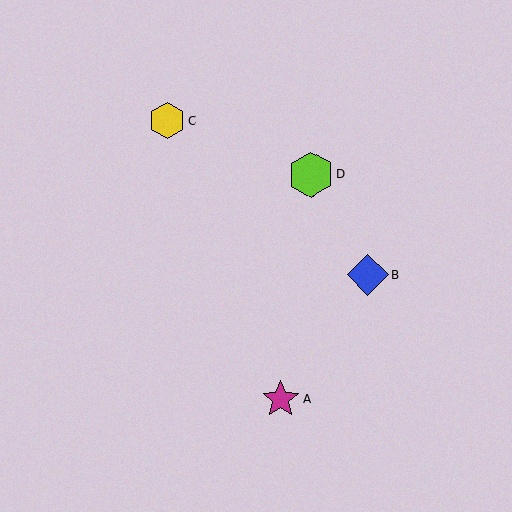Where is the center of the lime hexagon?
The center of the lime hexagon is at (311, 175).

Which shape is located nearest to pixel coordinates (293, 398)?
The magenta star (labeled A) at (281, 399) is nearest to that location.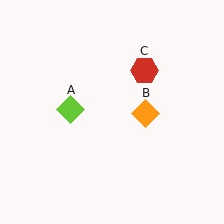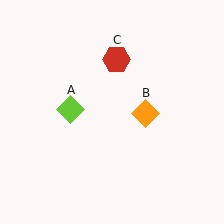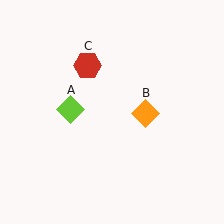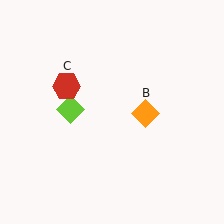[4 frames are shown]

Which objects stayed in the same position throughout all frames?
Lime diamond (object A) and orange diamond (object B) remained stationary.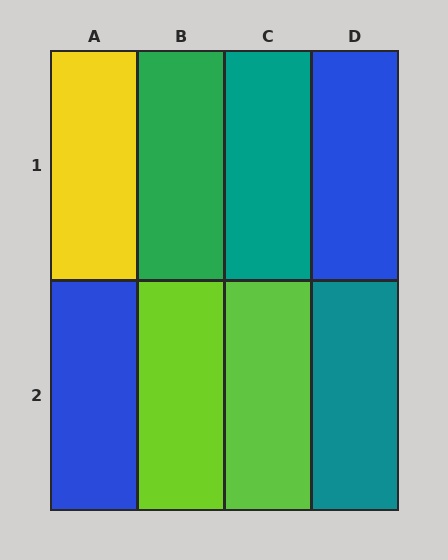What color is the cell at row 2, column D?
Teal.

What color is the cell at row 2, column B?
Lime.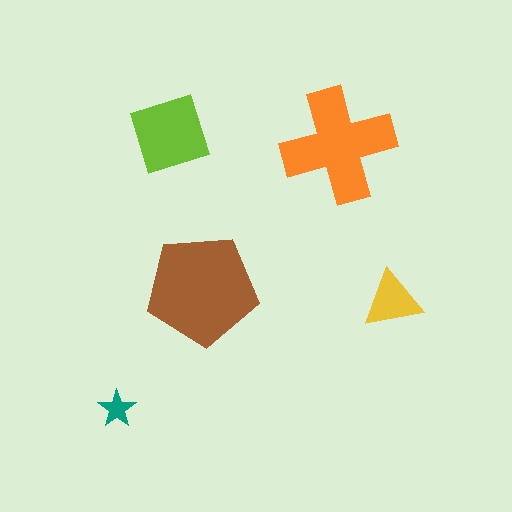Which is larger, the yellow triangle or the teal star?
The yellow triangle.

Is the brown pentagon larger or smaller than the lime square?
Larger.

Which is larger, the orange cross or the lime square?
The orange cross.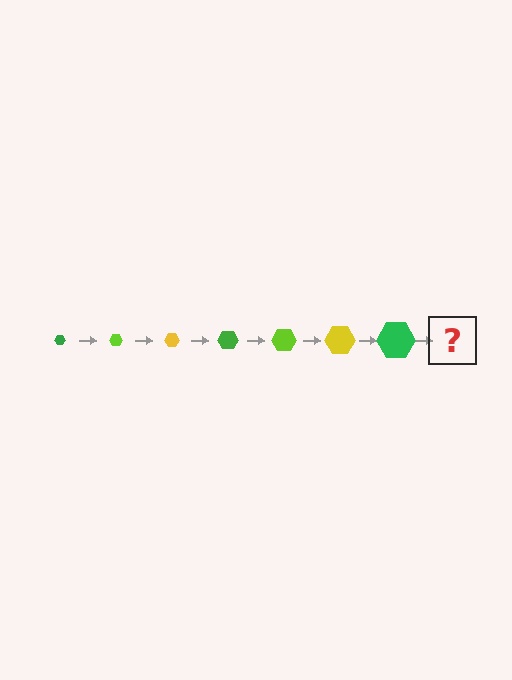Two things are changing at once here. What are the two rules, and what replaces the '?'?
The two rules are that the hexagon grows larger each step and the color cycles through green, lime, and yellow. The '?' should be a lime hexagon, larger than the previous one.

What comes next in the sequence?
The next element should be a lime hexagon, larger than the previous one.